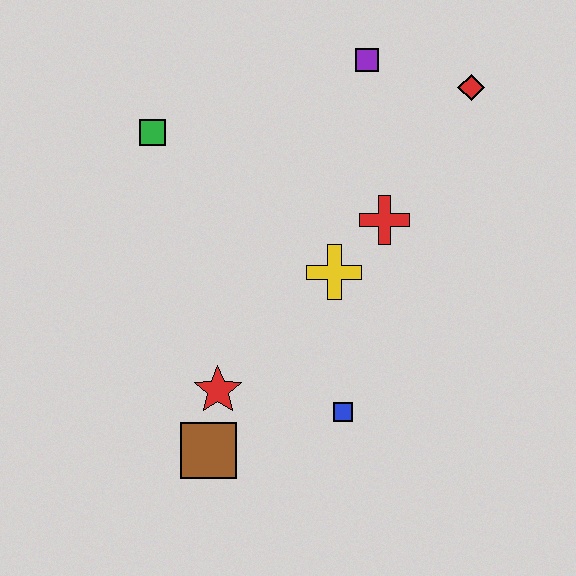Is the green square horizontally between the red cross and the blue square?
No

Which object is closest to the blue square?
The red star is closest to the blue square.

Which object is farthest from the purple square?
The brown square is farthest from the purple square.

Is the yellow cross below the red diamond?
Yes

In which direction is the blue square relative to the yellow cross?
The blue square is below the yellow cross.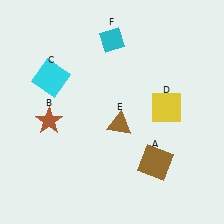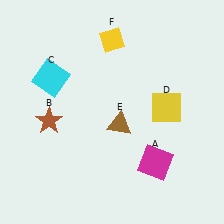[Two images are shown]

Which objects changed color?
A changed from brown to magenta. F changed from cyan to yellow.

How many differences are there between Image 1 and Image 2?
There are 2 differences between the two images.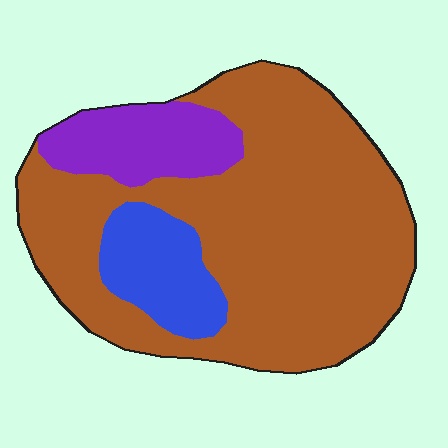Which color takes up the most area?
Brown, at roughly 75%.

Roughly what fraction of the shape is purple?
Purple takes up less than a quarter of the shape.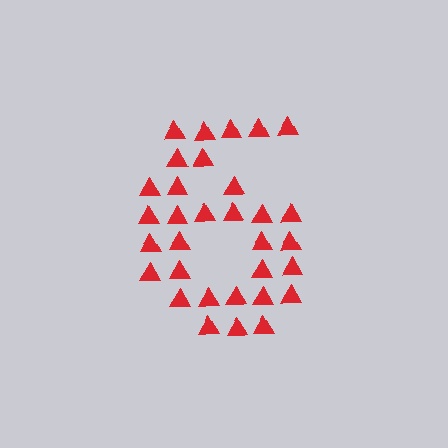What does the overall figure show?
The overall figure shows the digit 6.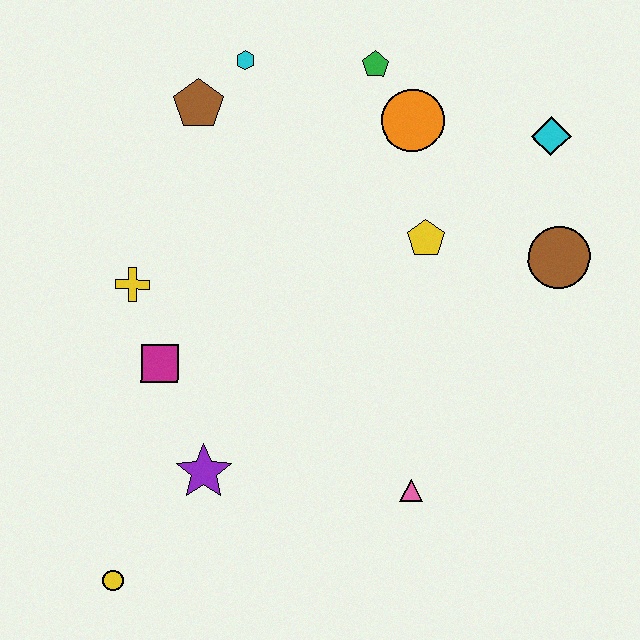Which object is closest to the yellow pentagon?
The orange circle is closest to the yellow pentagon.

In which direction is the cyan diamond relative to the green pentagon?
The cyan diamond is to the right of the green pentagon.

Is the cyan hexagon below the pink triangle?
No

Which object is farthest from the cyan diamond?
The yellow circle is farthest from the cyan diamond.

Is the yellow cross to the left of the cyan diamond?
Yes